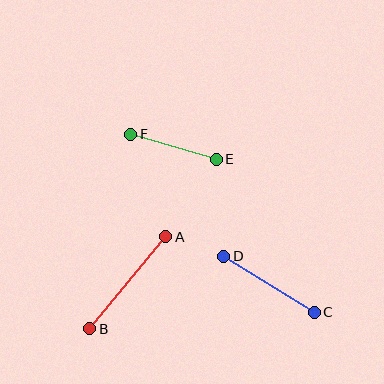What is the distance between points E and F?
The distance is approximately 89 pixels.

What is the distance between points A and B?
The distance is approximately 119 pixels.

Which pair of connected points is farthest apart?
Points A and B are farthest apart.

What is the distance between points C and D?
The distance is approximately 106 pixels.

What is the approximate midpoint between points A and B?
The midpoint is at approximately (128, 283) pixels.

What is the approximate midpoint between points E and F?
The midpoint is at approximately (174, 147) pixels.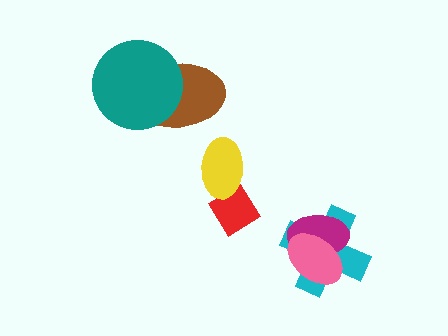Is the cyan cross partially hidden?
Yes, it is partially covered by another shape.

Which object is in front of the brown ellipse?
The teal circle is in front of the brown ellipse.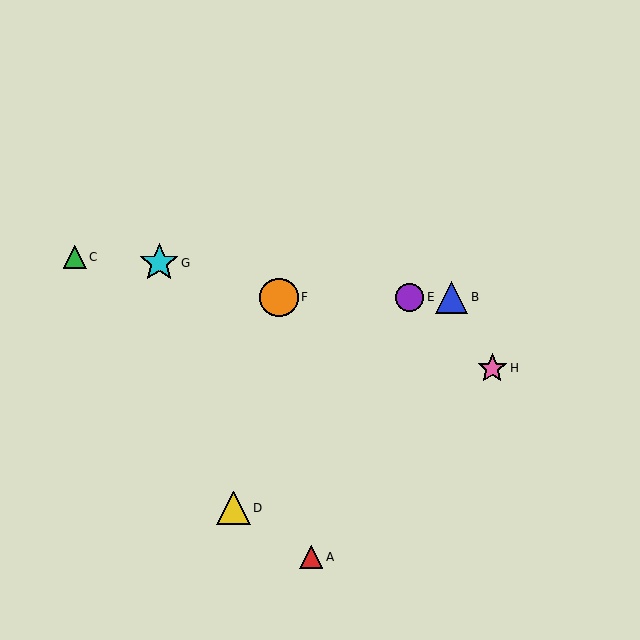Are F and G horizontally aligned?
No, F is at y≈297 and G is at y≈263.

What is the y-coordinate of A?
Object A is at y≈557.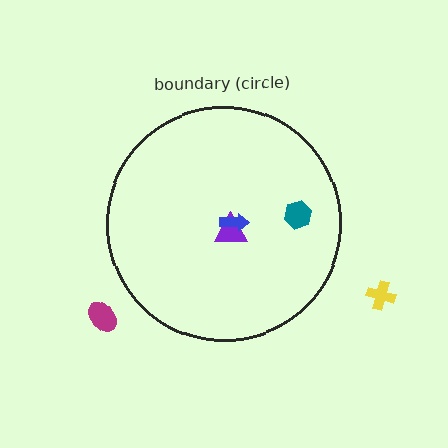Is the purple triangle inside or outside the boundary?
Inside.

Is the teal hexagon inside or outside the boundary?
Inside.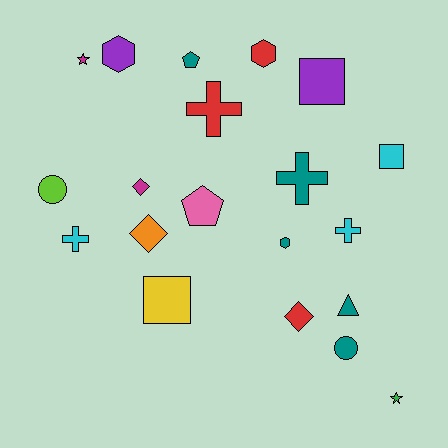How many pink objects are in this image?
There is 1 pink object.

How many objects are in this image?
There are 20 objects.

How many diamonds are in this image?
There are 3 diamonds.